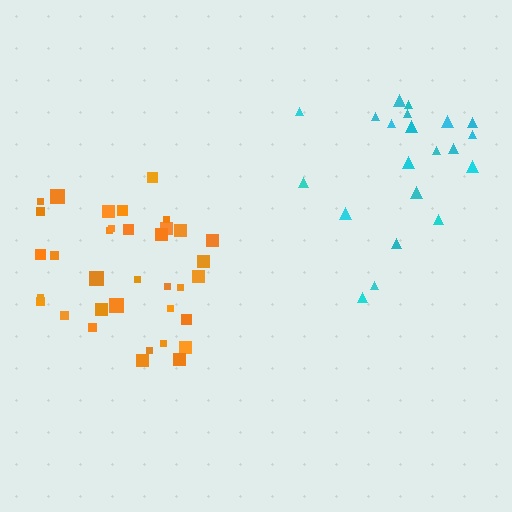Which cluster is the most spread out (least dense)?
Cyan.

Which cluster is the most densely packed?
Orange.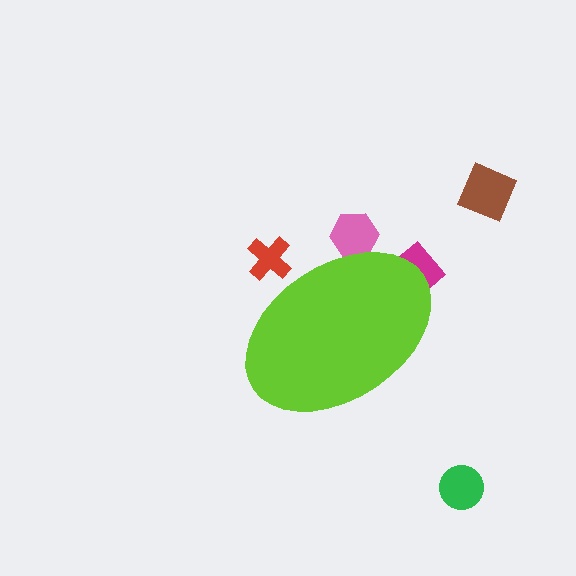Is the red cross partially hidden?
Yes, the red cross is partially hidden behind the lime ellipse.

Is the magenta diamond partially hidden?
Yes, the magenta diamond is partially hidden behind the lime ellipse.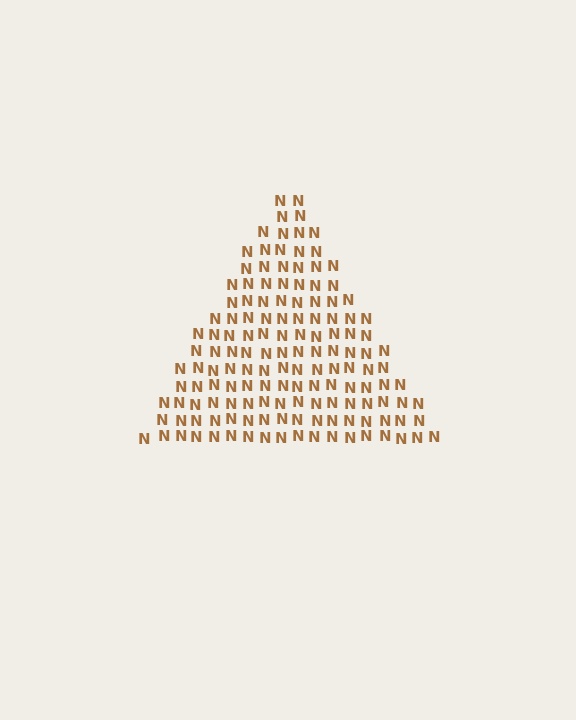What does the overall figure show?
The overall figure shows a triangle.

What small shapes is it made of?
It is made of small letter N's.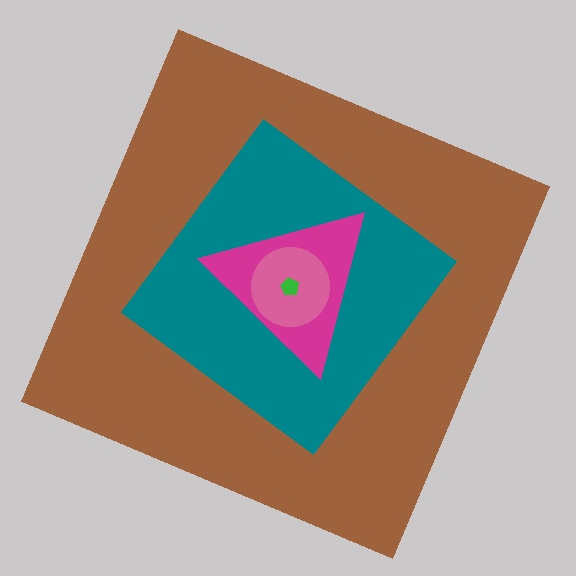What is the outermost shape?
The brown square.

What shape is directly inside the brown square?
The teal diamond.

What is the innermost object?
The green pentagon.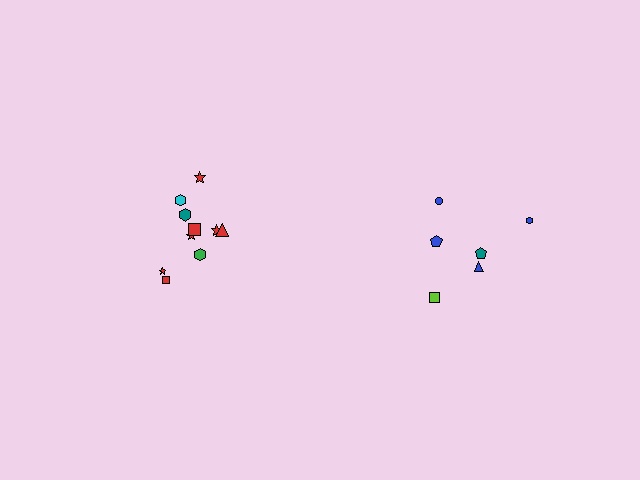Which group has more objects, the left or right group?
The left group.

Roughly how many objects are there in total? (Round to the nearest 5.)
Roughly 15 objects in total.